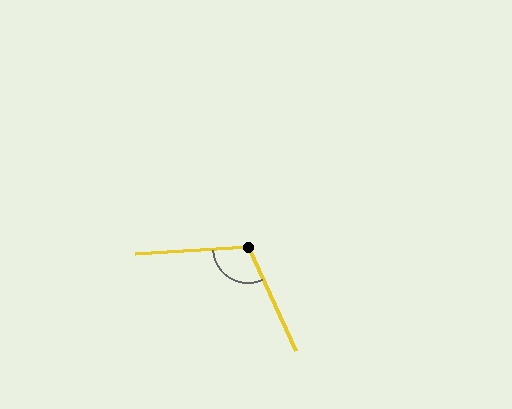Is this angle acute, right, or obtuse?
It is obtuse.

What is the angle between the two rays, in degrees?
Approximately 111 degrees.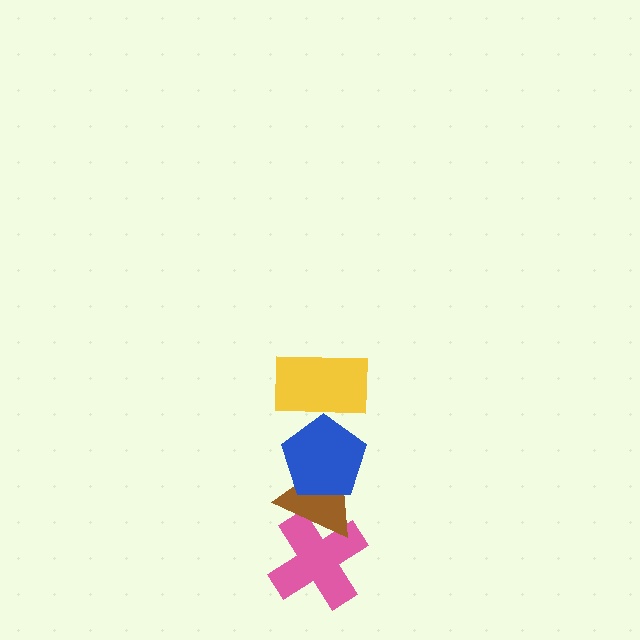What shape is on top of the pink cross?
The brown triangle is on top of the pink cross.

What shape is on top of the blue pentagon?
The yellow rectangle is on top of the blue pentagon.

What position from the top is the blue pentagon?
The blue pentagon is 2nd from the top.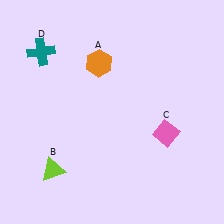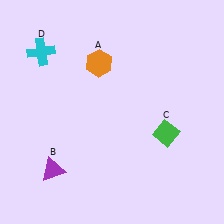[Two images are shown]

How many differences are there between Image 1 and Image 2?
There are 3 differences between the two images.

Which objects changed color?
B changed from lime to purple. C changed from pink to green. D changed from teal to cyan.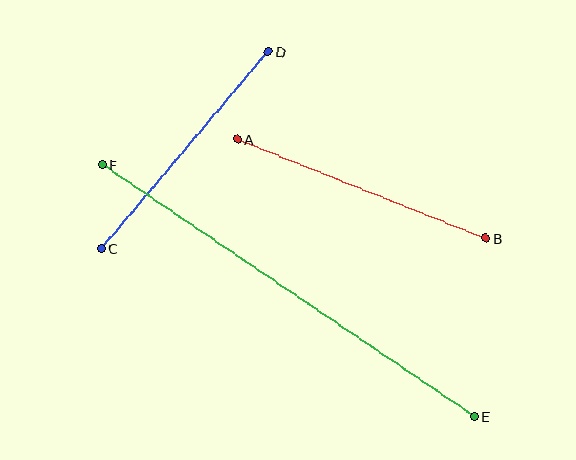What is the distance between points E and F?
The distance is approximately 449 pixels.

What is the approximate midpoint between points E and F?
The midpoint is at approximately (288, 290) pixels.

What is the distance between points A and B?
The distance is approximately 267 pixels.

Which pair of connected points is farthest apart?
Points E and F are farthest apart.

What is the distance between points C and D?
The distance is approximately 258 pixels.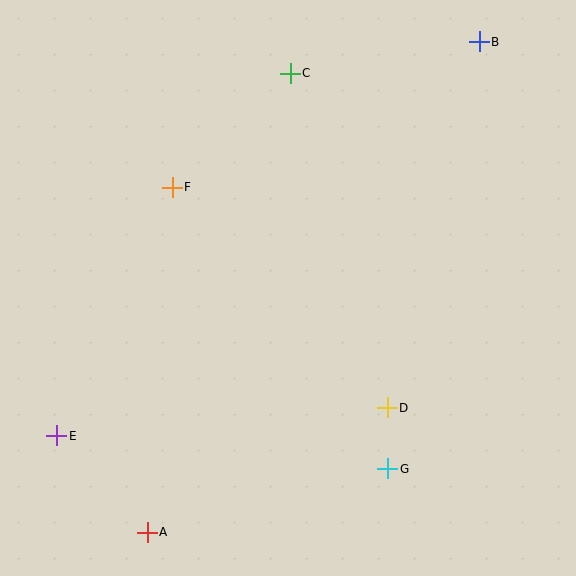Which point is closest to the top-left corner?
Point F is closest to the top-left corner.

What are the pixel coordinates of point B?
Point B is at (479, 42).